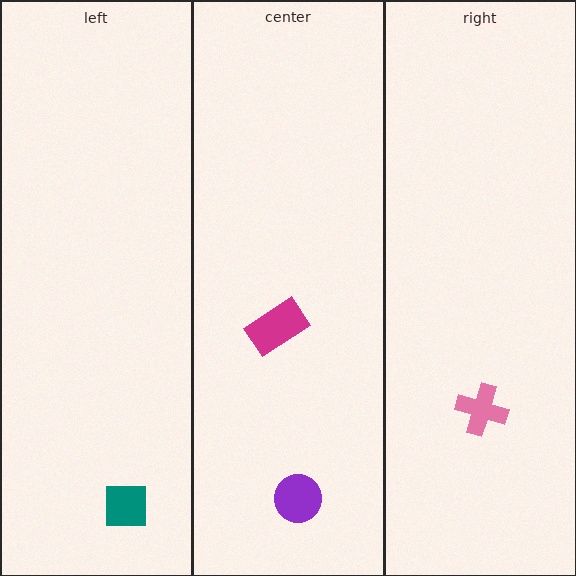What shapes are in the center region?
The purple circle, the magenta rectangle.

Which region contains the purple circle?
The center region.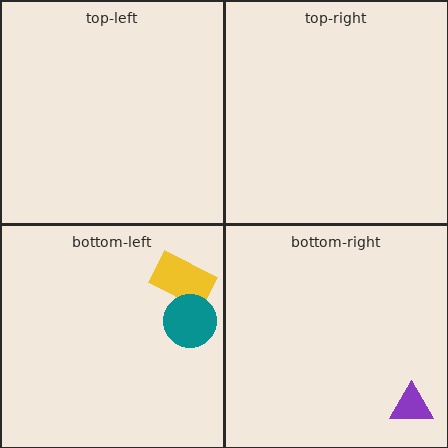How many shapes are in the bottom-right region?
1.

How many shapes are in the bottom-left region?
2.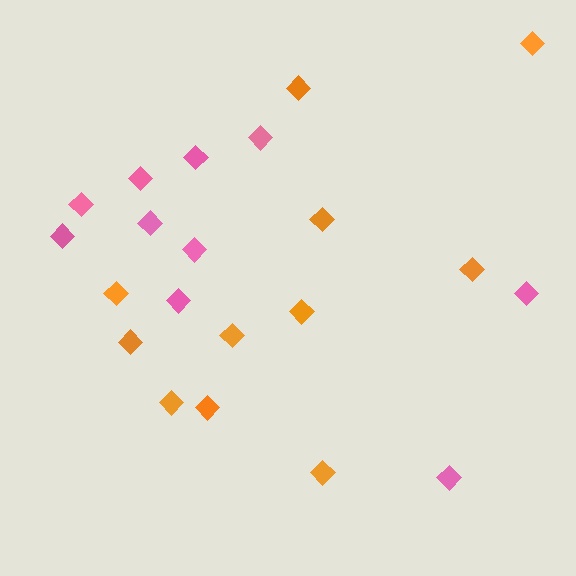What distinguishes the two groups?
There are 2 groups: one group of pink diamonds (10) and one group of orange diamonds (11).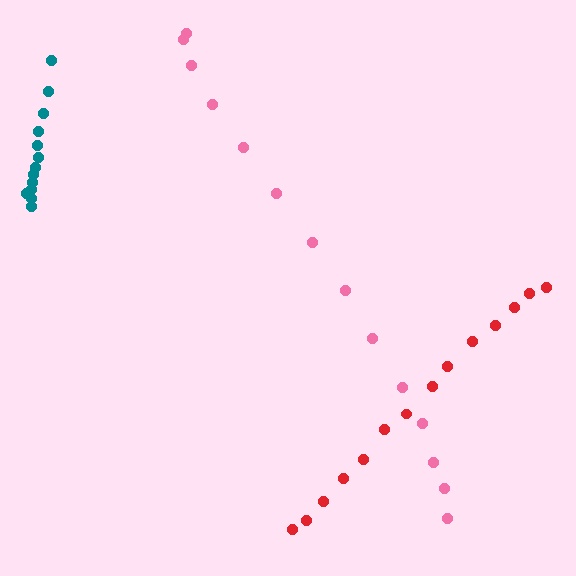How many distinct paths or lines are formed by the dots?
There are 3 distinct paths.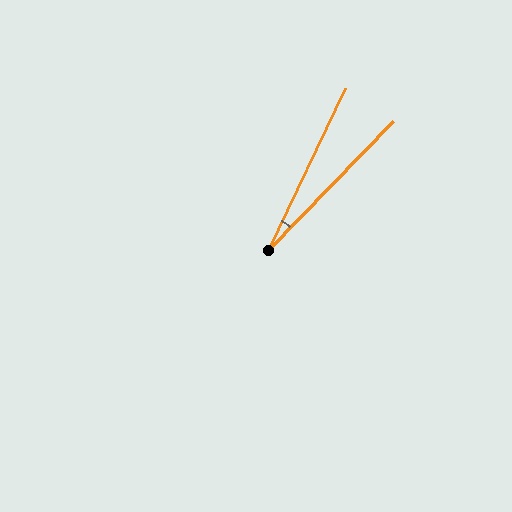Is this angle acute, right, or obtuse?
It is acute.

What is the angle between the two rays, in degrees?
Approximately 19 degrees.